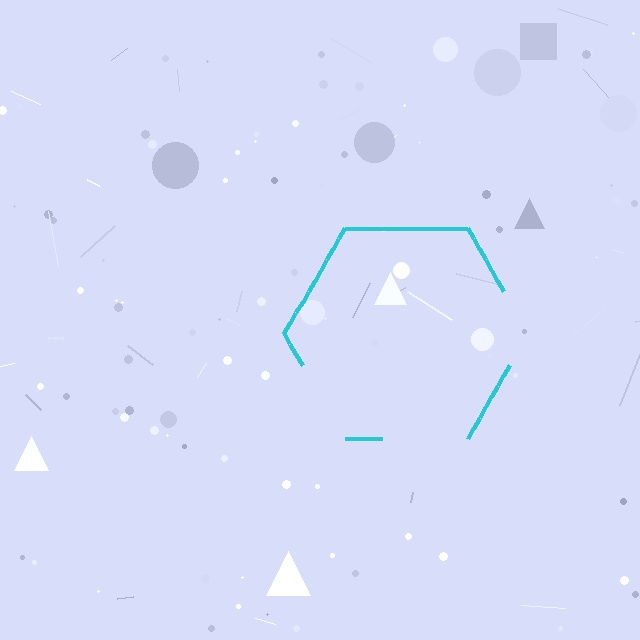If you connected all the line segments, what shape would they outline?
They would outline a hexagon.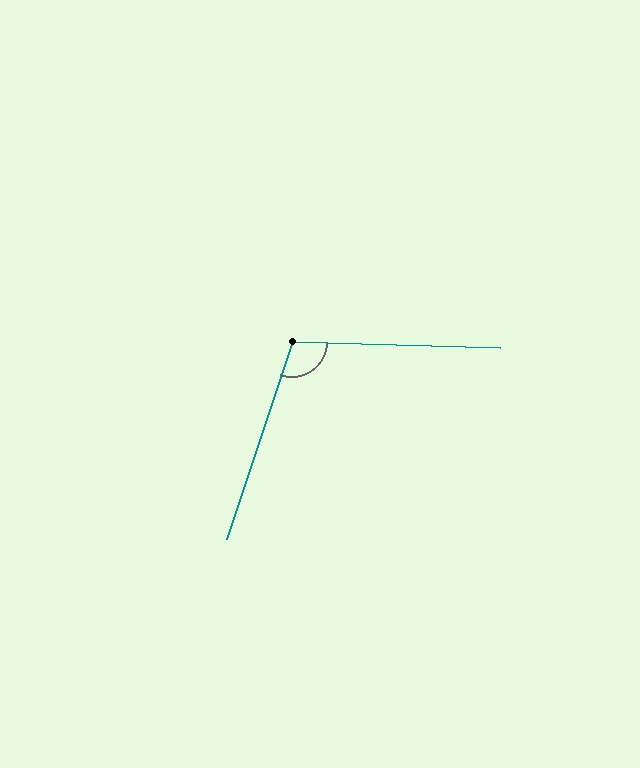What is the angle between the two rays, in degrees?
Approximately 107 degrees.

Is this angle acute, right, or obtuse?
It is obtuse.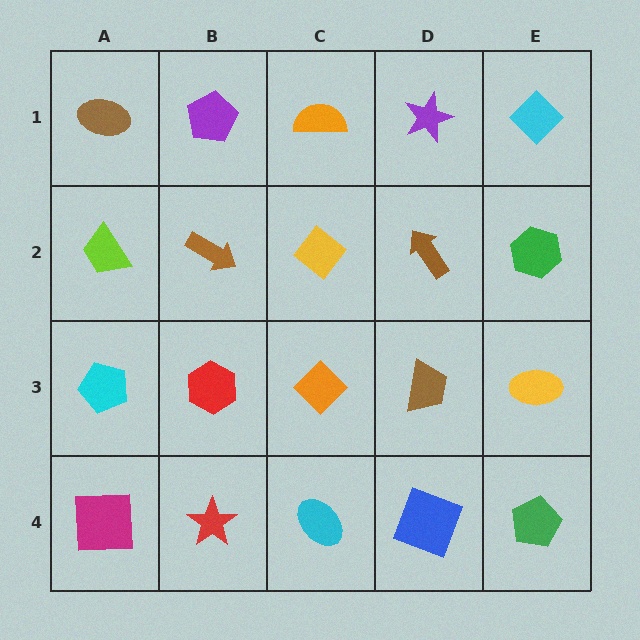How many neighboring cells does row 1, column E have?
2.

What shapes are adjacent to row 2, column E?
A cyan diamond (row 1, column E), a yellow ellipse (row 3, column E), a brown arrow (row 2, column D).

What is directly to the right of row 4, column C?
A blue square.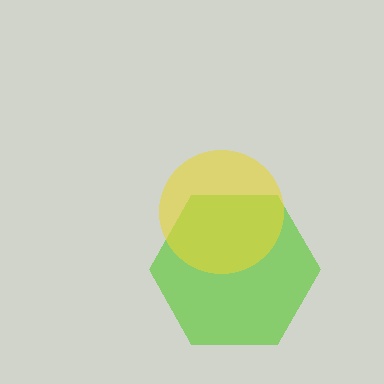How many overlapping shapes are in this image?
There are 2 overlapping shapes in the image.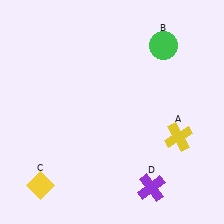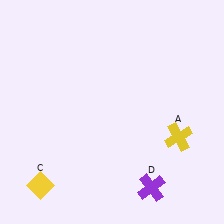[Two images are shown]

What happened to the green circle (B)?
The green circle (B) was removed in Image 2. It was in the top-right area of Image 1.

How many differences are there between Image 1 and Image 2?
There is 1 difference between the two images.